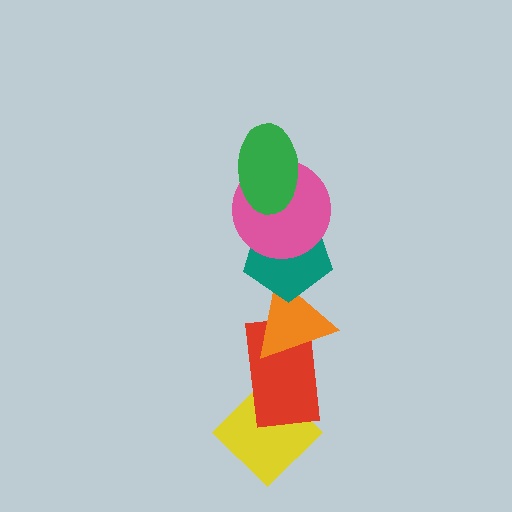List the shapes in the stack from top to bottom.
From top to bottom: the green ellipse, the pink circle, the teal pentagon, the orange triangle, the red rectangle, the yellow diamond.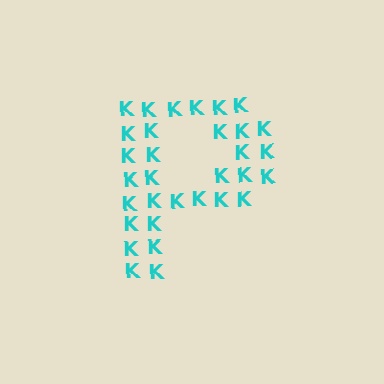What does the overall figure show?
The overall figure shows the letter P.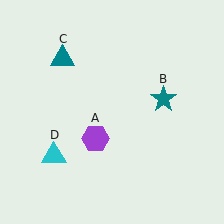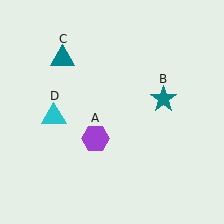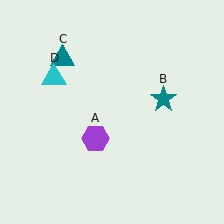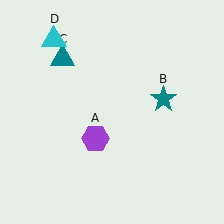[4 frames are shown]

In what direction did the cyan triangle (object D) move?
The cyan triangle (object D) moved up.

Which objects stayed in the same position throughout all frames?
Purple hexagon (object A) and teal star (object B) and teal triangle (object C) remained stationary.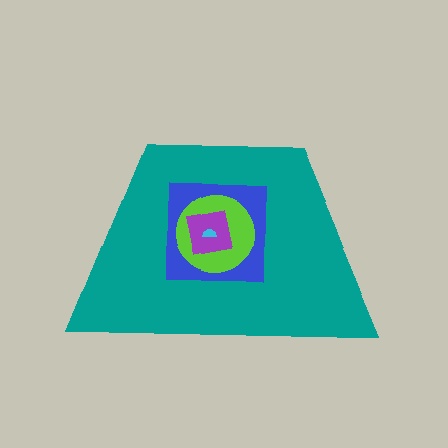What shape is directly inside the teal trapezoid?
The blue square.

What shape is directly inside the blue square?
The lime circle.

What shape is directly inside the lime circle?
The purple square.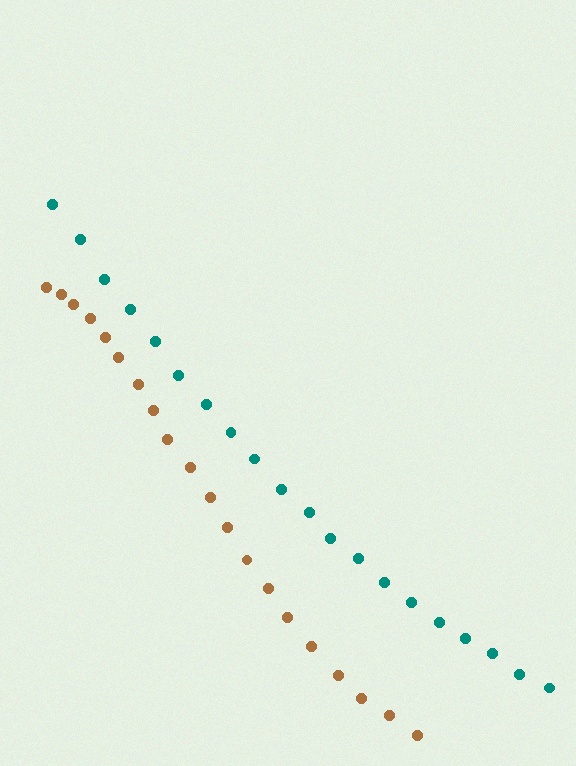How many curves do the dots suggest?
There are 2 distinct paths.